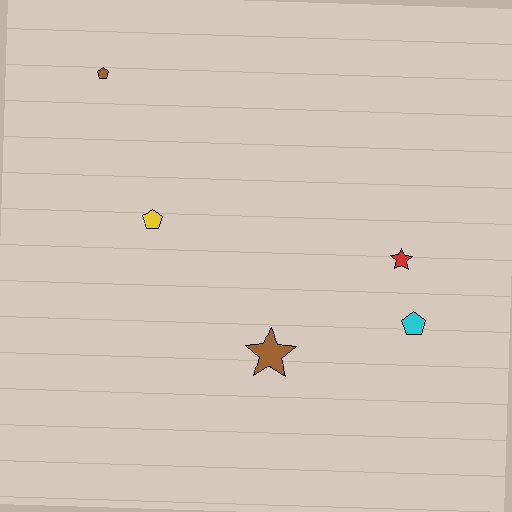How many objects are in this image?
There are 5 objects.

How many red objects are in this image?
There is 1 red object.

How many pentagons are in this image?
There are 3 pentagons.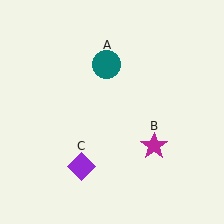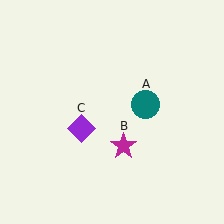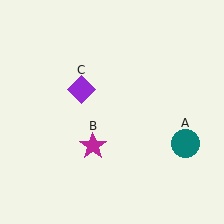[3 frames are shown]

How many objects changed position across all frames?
3 objects changed position: teal circle (object A), magenta star (object B), purple diamond (object C).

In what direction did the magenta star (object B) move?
The magenta star (object B) moved left.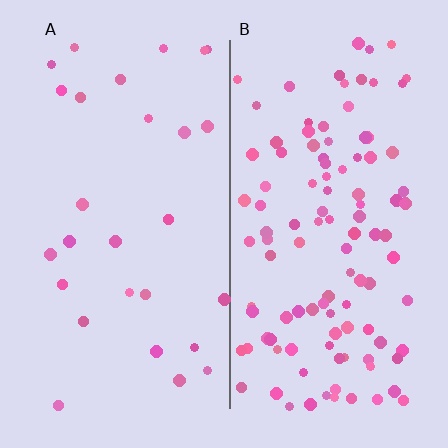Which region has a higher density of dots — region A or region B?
B (the right).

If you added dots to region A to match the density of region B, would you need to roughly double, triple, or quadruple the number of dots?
Approximately quadruple.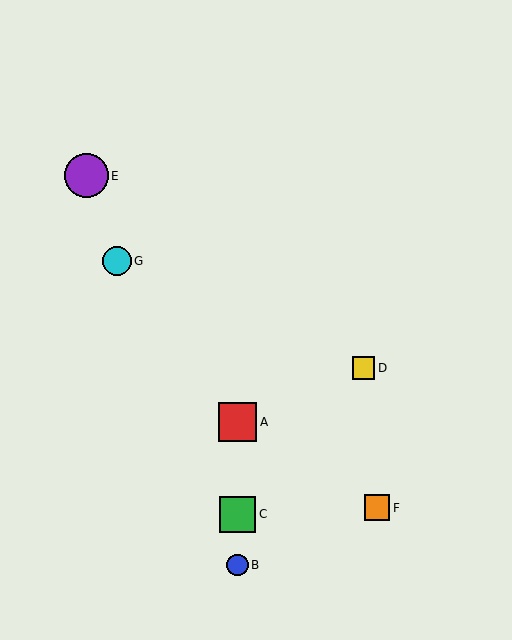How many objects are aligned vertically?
3 objects (A, B, C) are aligned vertically.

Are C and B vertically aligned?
Yes, both are at x≈238.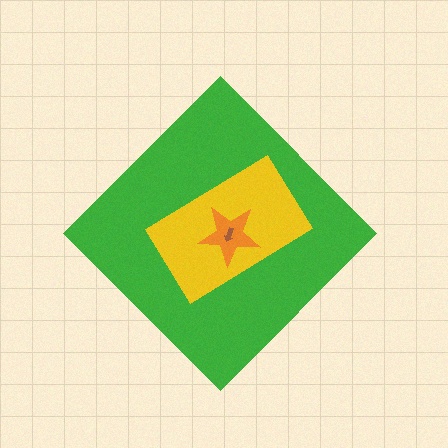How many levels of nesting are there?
4.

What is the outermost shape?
The green diamond.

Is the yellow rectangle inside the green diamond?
Yes.